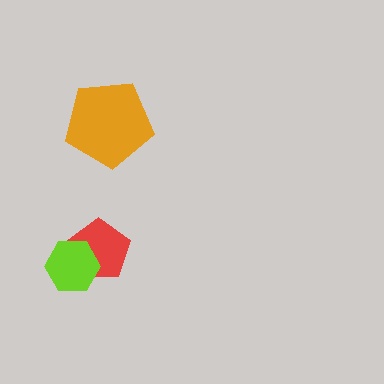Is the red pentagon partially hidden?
Yes, it is partially covered by another shape.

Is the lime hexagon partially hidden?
No, no other shape covers it.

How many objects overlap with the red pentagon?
1 object overlaps with the red pentagon.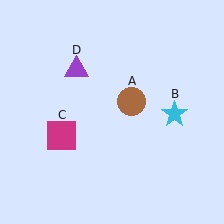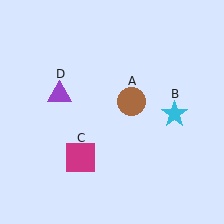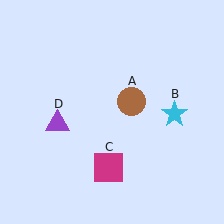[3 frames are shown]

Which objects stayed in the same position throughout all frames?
Brown circle (object A) and cyan star (object B) remained stationary.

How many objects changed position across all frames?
2 objects changed position: magenta square (object C), purple triangle (object D).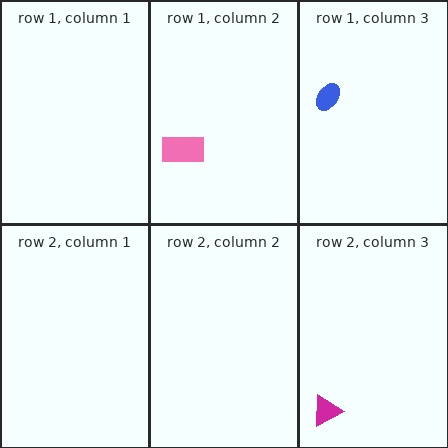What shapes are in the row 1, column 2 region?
The pink rectangle.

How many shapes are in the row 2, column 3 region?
1.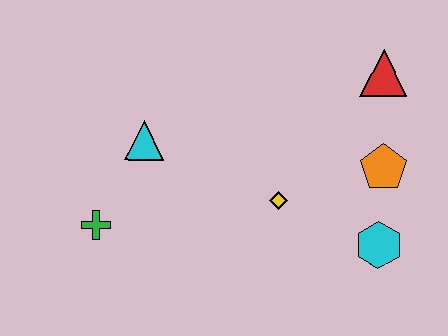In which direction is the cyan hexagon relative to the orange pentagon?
The cyan hexagon is below the orange pentagon.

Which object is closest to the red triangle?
The orange pentagon is closest to the red triangle.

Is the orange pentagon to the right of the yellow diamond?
Yes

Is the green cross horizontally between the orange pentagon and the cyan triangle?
No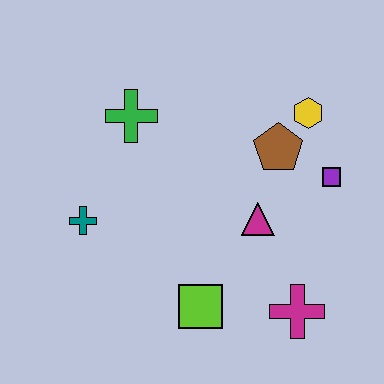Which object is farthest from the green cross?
The magenta cross is farthest from the green cross.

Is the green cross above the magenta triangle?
Yes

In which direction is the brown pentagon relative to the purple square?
The brown pentagon is to the left of the purple square.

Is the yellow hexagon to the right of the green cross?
Yes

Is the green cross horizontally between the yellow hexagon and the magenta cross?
No